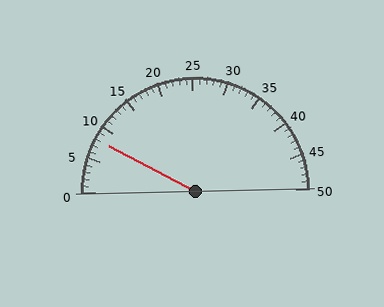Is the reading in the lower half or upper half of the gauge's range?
The reading is in the lower half of the range (0 to 50).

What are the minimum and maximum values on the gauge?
The gauge ranges from 0 to 50.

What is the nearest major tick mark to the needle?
The nearest major tick mark is 10.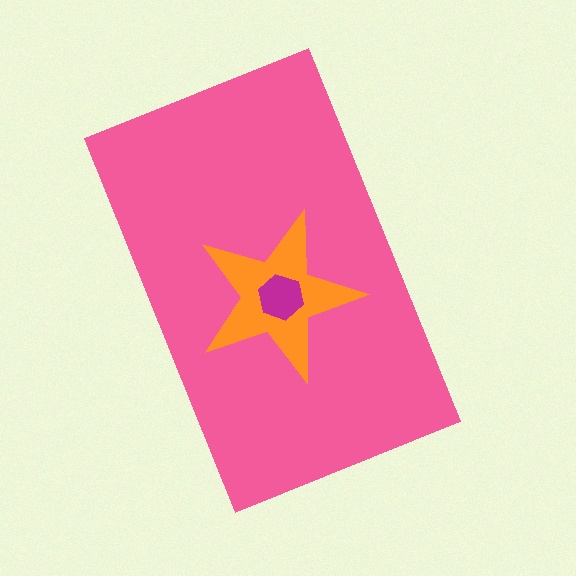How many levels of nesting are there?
3.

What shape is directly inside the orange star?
The magenta hexagon.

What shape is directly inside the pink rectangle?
The orange star.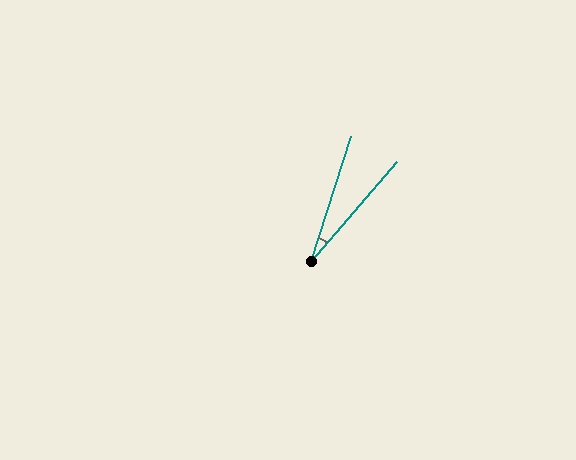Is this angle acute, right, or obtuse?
It is acute.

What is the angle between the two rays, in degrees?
Approximately 23 degrees.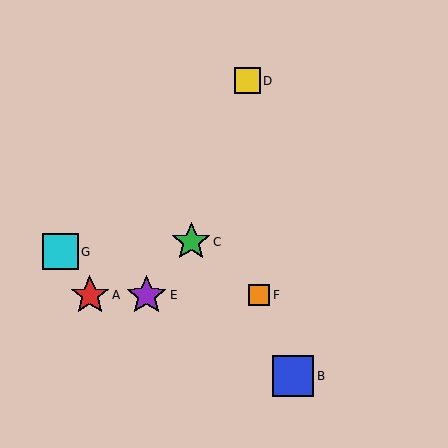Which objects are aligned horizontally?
Objects A, E, F are aligned horizontally.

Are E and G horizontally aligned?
No, E is at y≈295 and G is at y≈252.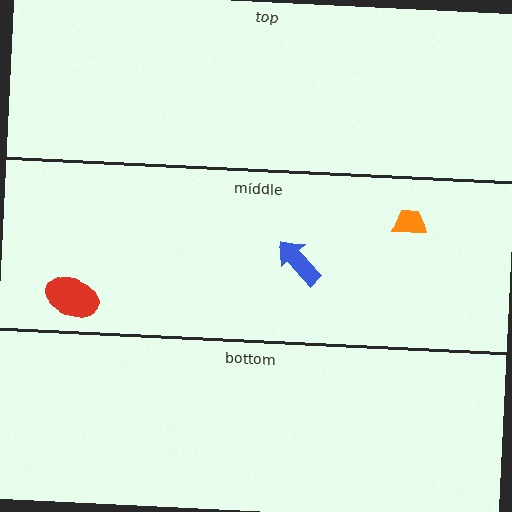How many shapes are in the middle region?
3.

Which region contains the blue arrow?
The middle region.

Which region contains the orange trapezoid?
The middle region.